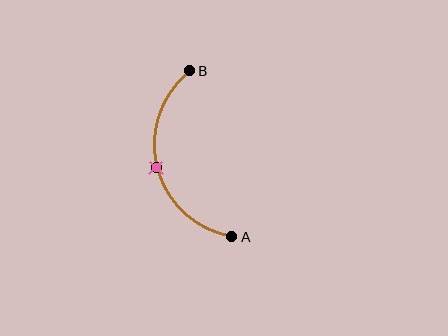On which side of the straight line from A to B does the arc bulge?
The arc bulges to the left of the straight line connecting A and B.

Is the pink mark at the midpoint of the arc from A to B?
Yes. The pink mark lies on the arc at equal arc-length from both A and B — it is the arc midpoint.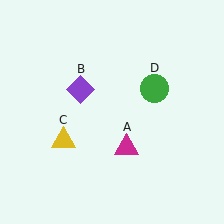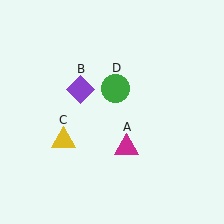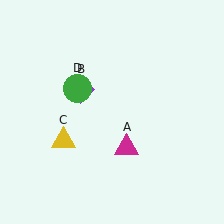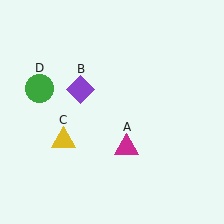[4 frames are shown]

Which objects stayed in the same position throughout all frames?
Magenta triangle (object A) and purple diamond (object B) and yellow triangle (object C) remained stationary.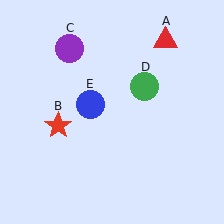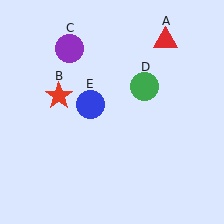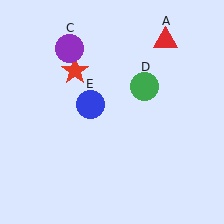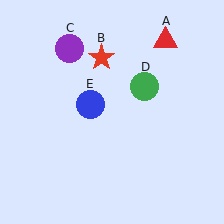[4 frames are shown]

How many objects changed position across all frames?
1 object changed position: red star (object B).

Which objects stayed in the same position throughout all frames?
Red triangle (object A) and purple circle (object C) and green circle (object D) and blue circle (object E) remained stationary.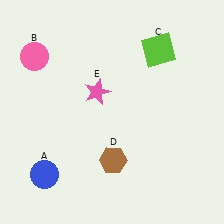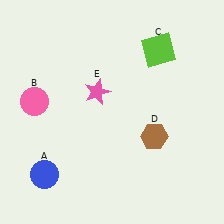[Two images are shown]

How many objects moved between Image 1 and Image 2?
2 objects moved between the two images.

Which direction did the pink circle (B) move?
The pink circle (B) moved down.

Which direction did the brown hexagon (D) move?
The brown hexagon (D) moved right.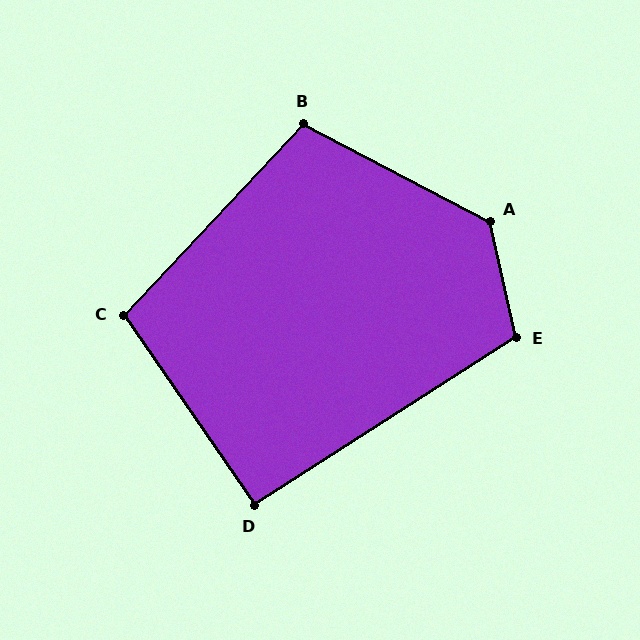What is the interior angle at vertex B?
Approximately 106 degrees (obtuse).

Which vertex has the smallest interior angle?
D, at approximately 92 degrees.